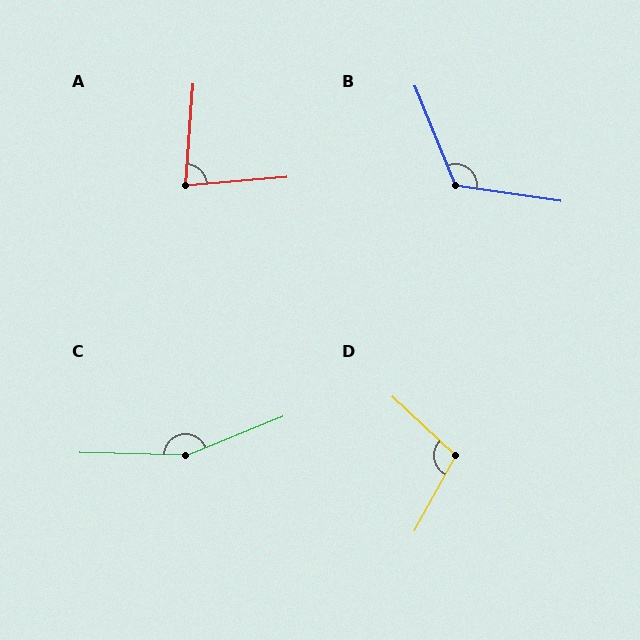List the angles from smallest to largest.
A (81°), D (105°), B (120°), C (157°).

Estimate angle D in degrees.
Approximately 105 degrees.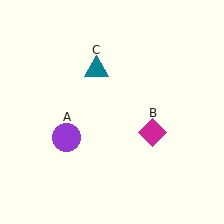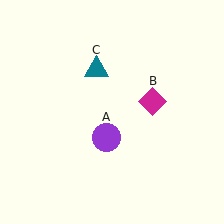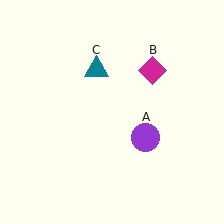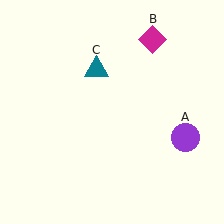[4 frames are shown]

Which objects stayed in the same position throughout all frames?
Teal triangle (object C) remained stationary.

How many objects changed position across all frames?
2 objects changed position: purple circle (object A), magenta diamond (object B).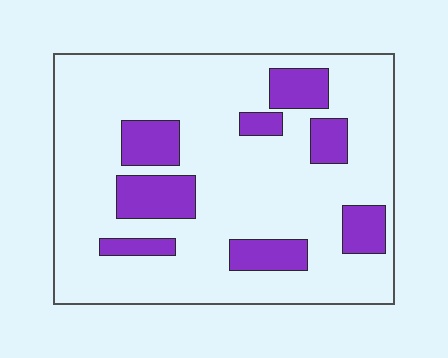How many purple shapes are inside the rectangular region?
8.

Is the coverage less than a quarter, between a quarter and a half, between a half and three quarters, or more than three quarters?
Less than a quarter.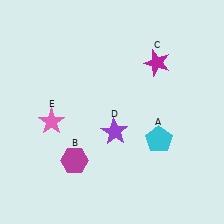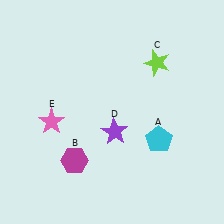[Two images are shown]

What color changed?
The star (C) changed from magenta in Image 1 to lime in Image 2.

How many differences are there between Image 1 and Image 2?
There is 1 difference between the two images.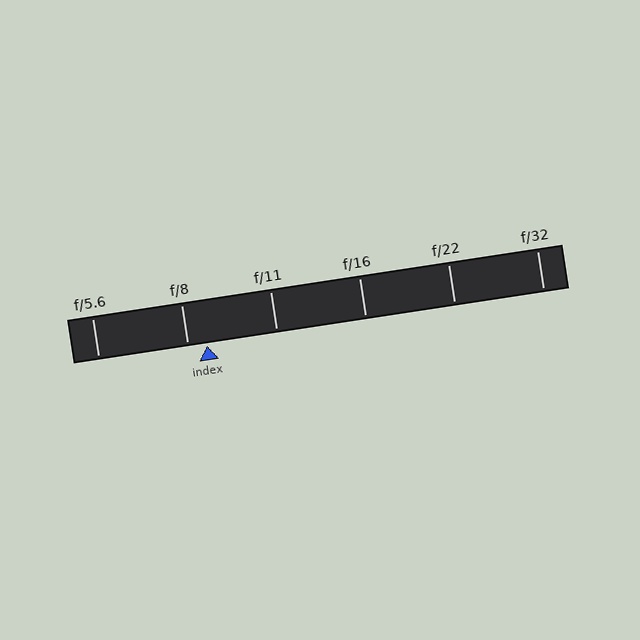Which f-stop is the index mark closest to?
The index mark is closest to f/8.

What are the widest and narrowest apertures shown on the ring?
The widest aperture shown is f/5.6 and the narrowest is f/32.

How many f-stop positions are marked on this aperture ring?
There are 6 f-stop positions marked.